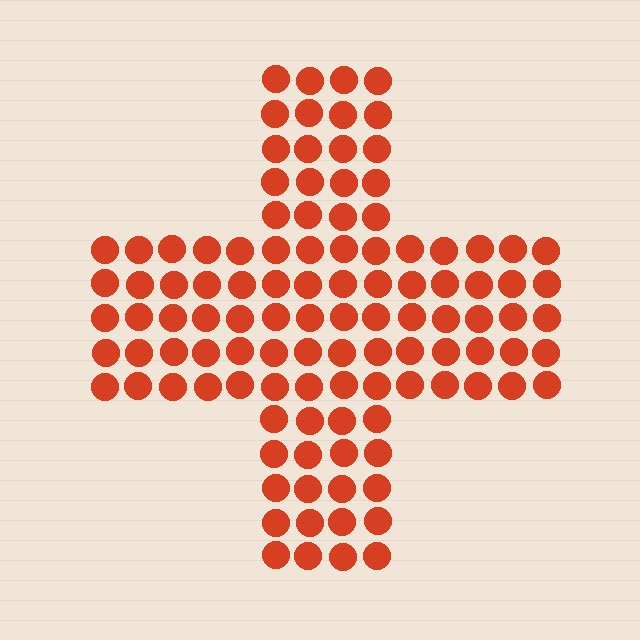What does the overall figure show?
The overall figure shows a cross.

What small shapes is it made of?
It is made of small circles.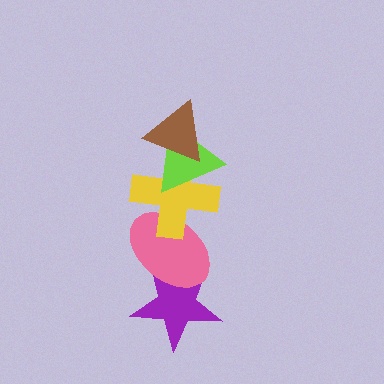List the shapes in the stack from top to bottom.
From top to bottom: the brown triangle, the lime triangle, the yellow cross, the pink ellipse, the purple star.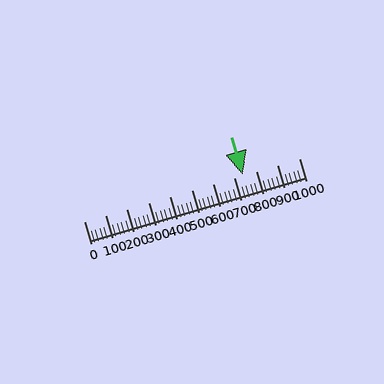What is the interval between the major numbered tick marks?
The major tick marks are spaced 100 units apart.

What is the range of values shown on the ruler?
The ruler shows values from 0 to 1000.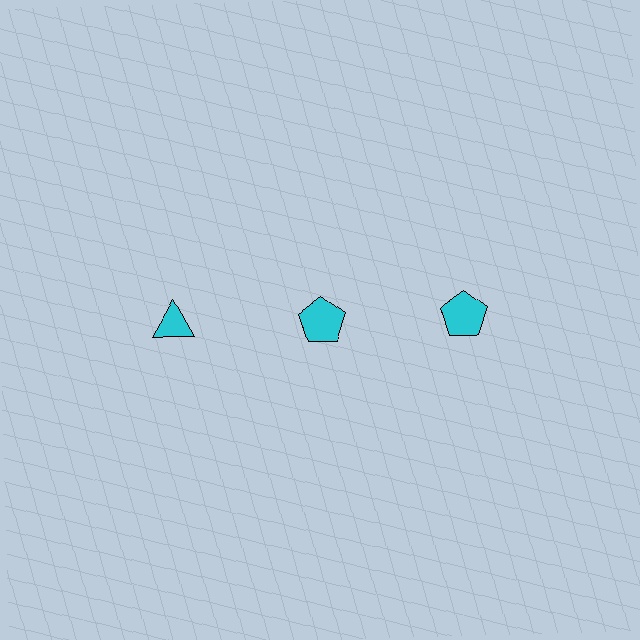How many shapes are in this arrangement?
There are 3 shapes arranged in a grid pattern.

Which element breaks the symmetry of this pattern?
The cyan triangle in the top row, leftmost column breaks the symmetry. All other shapes are cyan pentagons.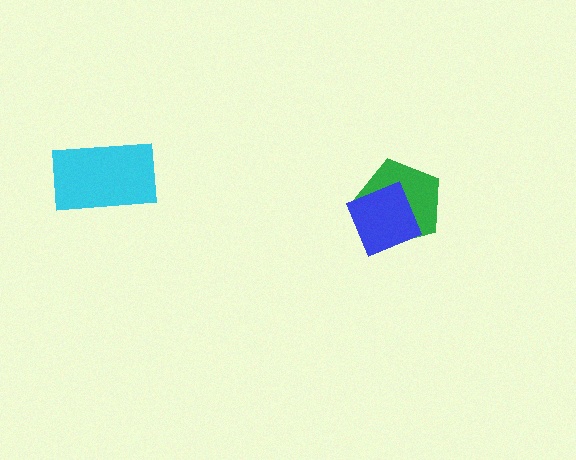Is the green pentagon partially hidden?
Yes, it is partially covered by another shape.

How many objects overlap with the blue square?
1 object overlaps with the blue square.